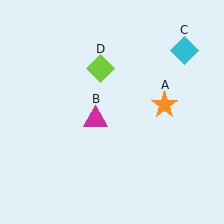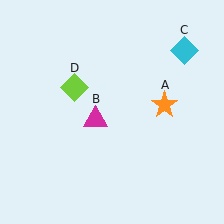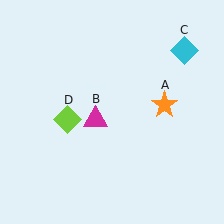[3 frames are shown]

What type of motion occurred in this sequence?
The lime diamond (object D) rotated counterclockwise around the center of the scene.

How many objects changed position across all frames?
1 object changed position: lime diamond (object D).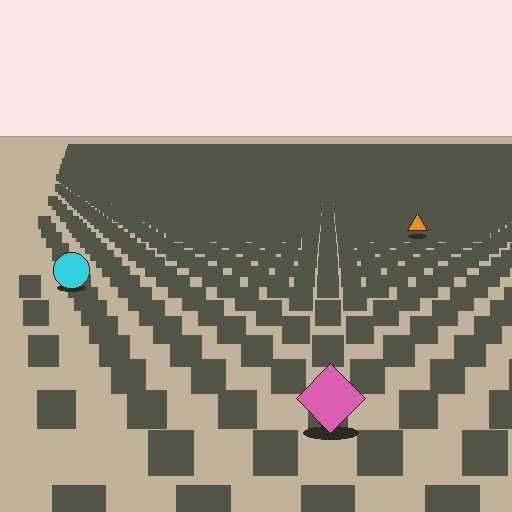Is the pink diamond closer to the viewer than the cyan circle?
Yes. The pink diamond is closer — you can tell from the texture gradient: the ground texture is coarser near it.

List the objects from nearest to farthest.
From nearest to farthest: the pink diamond, the cyan circle, the orange triangle.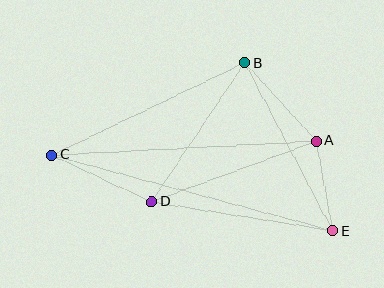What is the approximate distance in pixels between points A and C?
The distance between A and C is approximately 264 pixels.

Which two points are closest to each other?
Points A and E are closest to each other.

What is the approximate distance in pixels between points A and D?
The distance between A and D is approximately 175 pixels.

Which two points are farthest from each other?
Points C and E are farthest from each other.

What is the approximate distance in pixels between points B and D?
The distance between B and D is approximately 167 pixels.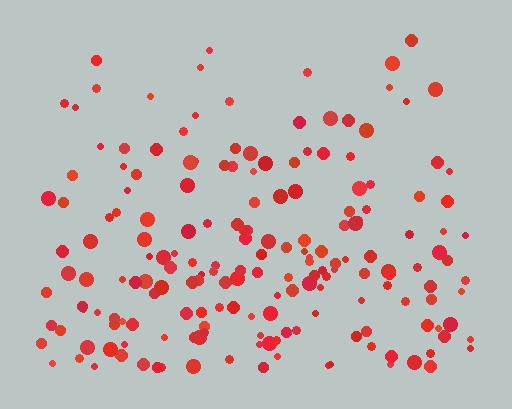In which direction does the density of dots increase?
From top to bottom, with the bottom side densest.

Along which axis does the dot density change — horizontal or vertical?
Vertical.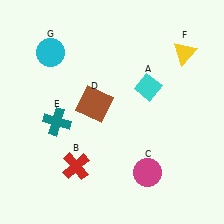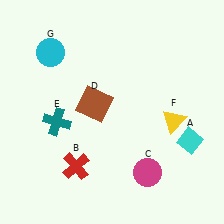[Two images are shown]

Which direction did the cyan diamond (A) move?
The cyan diamond (A) moved down.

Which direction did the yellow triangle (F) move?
The yellow triangle (F) moved down.